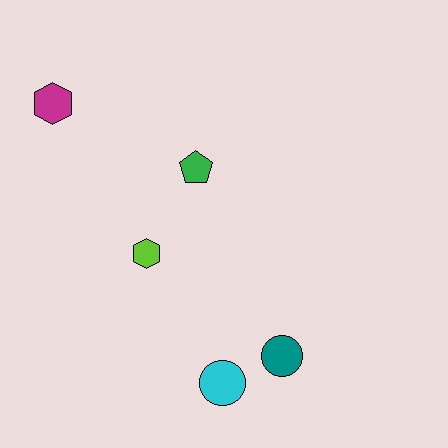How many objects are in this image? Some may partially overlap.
There are 5 objects.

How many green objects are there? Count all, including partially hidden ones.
There is 1 green object.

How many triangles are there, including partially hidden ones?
There are no triangles.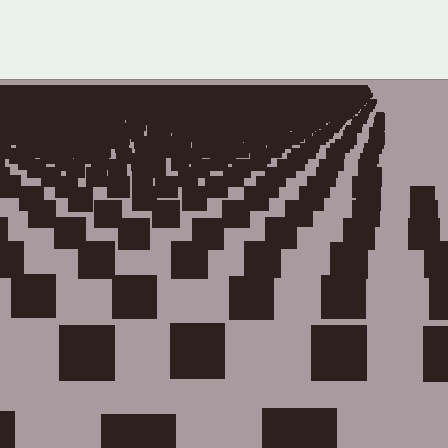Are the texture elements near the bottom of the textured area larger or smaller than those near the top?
Larger. Near the bottom, elements are closer to the viewer and appear at a bigger on-screen size.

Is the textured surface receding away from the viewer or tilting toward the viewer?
The surface is receding away from the viewer. Texture elements get smaller and denser toward the top.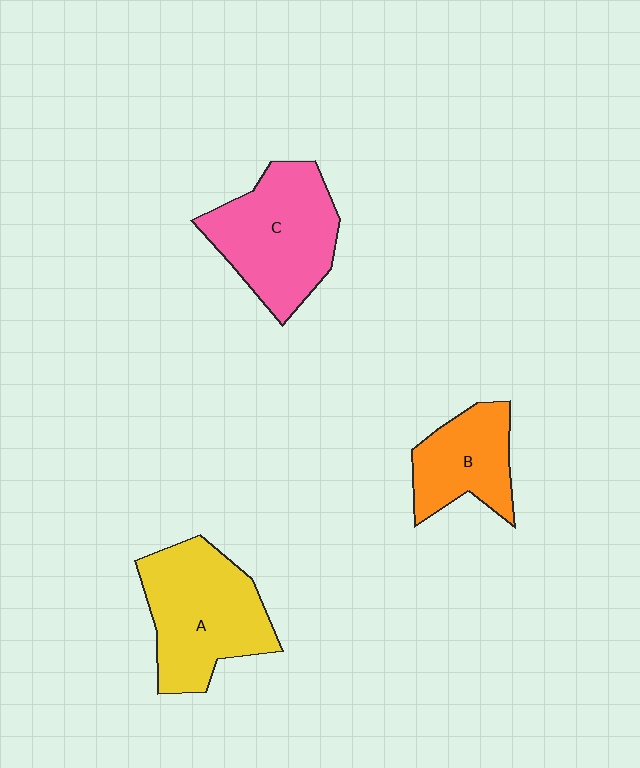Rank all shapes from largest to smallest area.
From largest to smallest: A (yellow), C (pink), B (orange).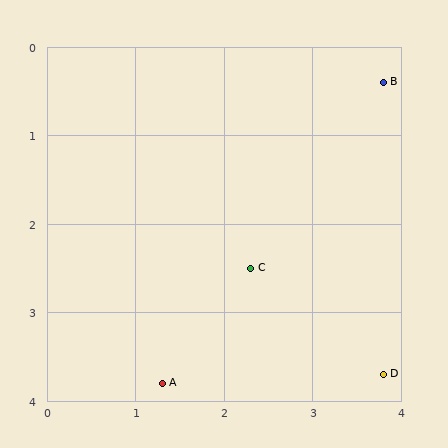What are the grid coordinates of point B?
Point B is at approximately (3.8, 0.4).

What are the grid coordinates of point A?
Point A is at approximately (1.3, 3.8).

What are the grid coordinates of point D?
Point D is at approximately (3.8, 3.7).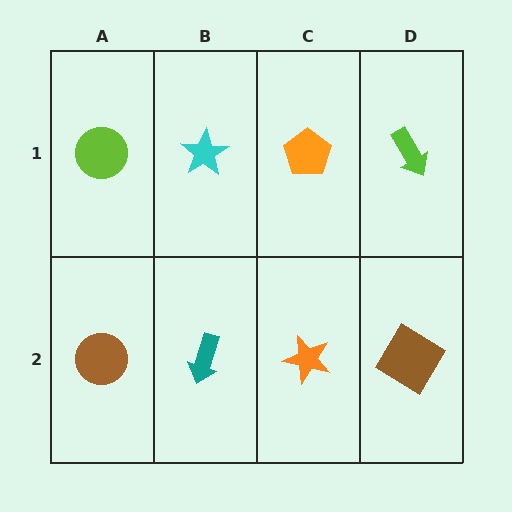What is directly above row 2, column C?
An orange pentagon.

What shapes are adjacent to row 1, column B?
A teal arrow (row 2, column B), a lime circle (row 1, column A), an orange pentagon (row 1, column C).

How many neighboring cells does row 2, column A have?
2.